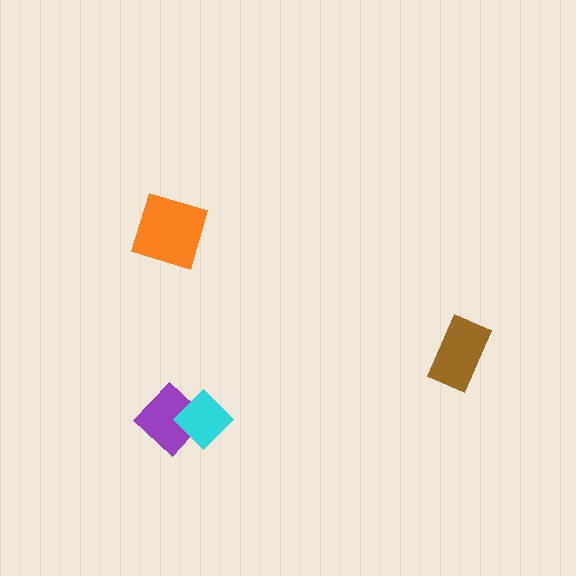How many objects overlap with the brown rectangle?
0 objects overlap with the brown rectangle.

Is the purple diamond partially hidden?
Yes, it is partially covered by another shape.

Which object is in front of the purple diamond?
The cyan diamond is in front of the purple diamond.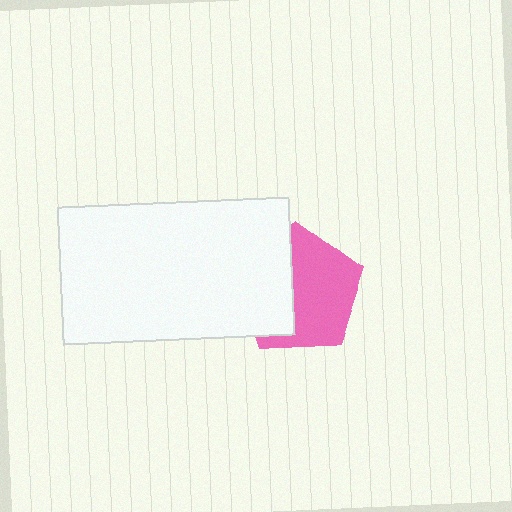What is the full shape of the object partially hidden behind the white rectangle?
The partially hidden object is a pink pentagon.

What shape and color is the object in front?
The object in front is a white rectangle.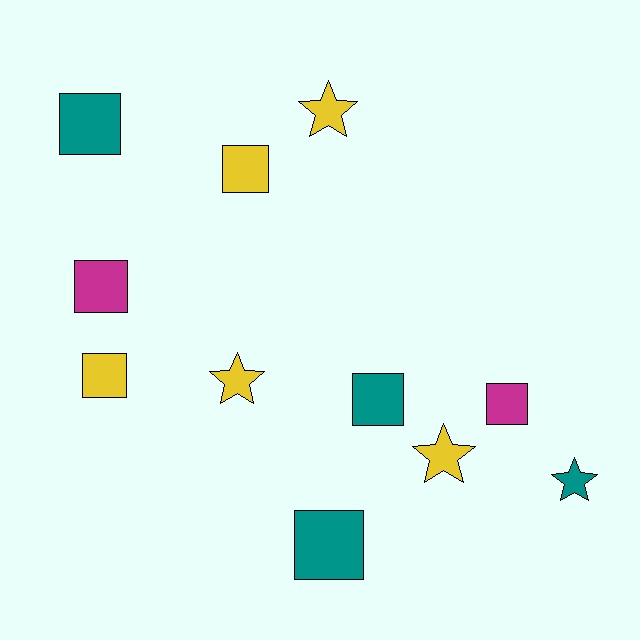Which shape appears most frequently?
Square, with 7 objects.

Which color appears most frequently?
Yellow, with 5 objects.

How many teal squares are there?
There are 3 teal squares.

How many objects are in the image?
There are 11 objects.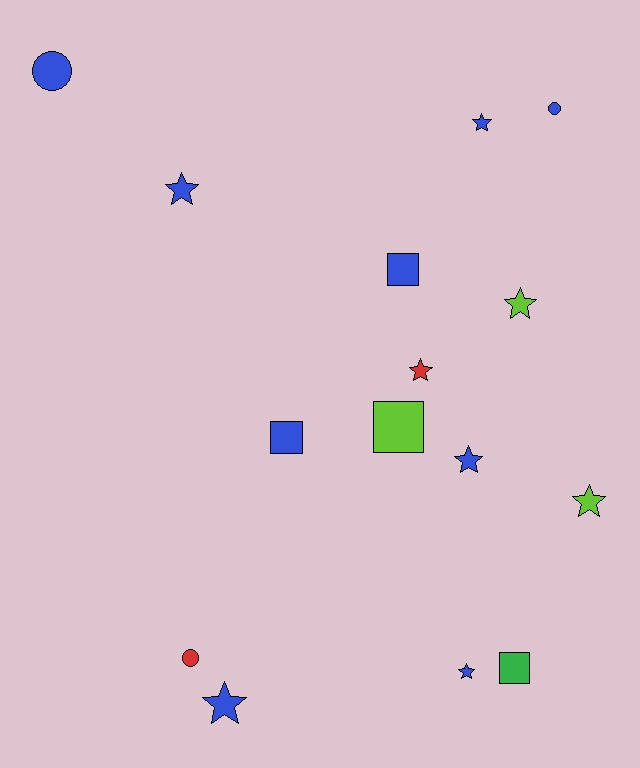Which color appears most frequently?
Blue, with 9 objects.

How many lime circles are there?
There are no lime circles.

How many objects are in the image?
There are 15 objects.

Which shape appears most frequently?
Star, with 8 objects.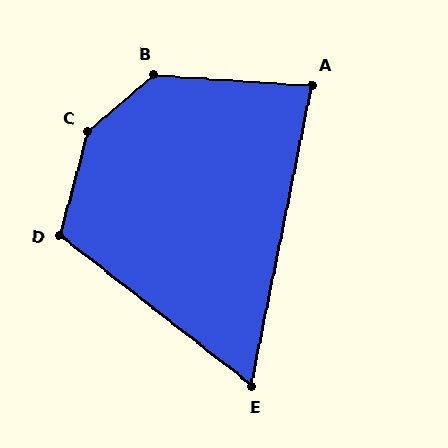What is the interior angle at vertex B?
Approximately 136 degrees (obtuse).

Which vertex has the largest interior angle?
C, at approximately 146 degrees.